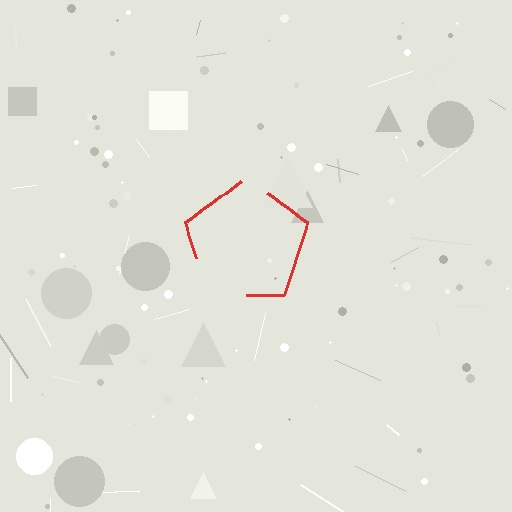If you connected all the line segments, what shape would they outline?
They would outline a pentagon.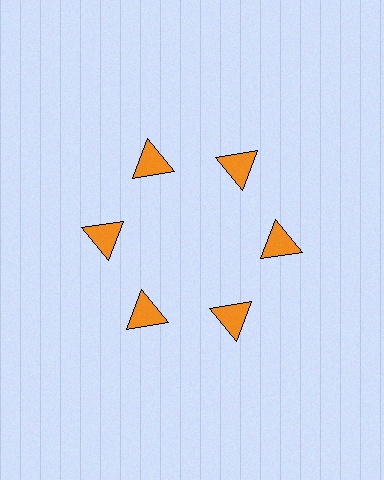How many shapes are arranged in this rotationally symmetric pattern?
There are 6 shapes, arranged in 6 groups of 1.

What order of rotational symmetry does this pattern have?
This pattern has 6-fold rotational symmetry.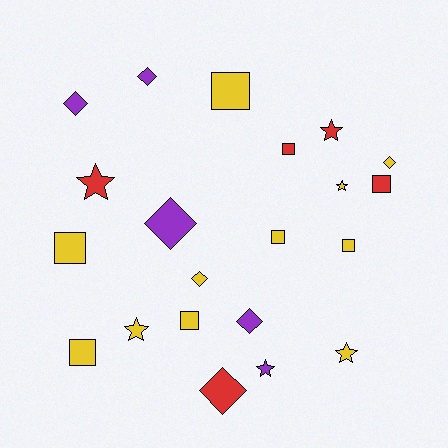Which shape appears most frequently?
Square, with 8 objects.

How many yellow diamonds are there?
There are 2 yellow diamonds.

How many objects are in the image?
There are 21 objects.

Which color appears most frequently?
Yellow, with 11 objects.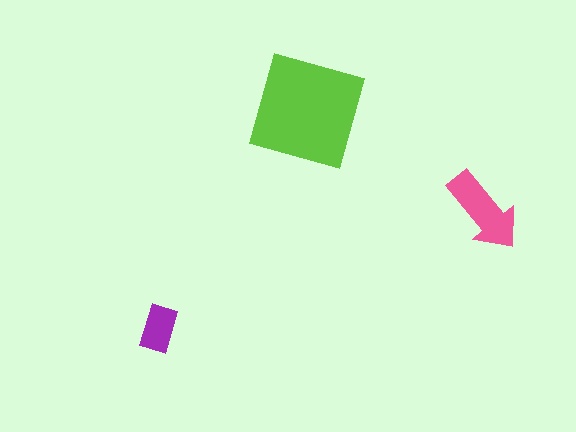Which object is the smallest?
The purple rectangle.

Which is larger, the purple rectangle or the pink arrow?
The pink arrow.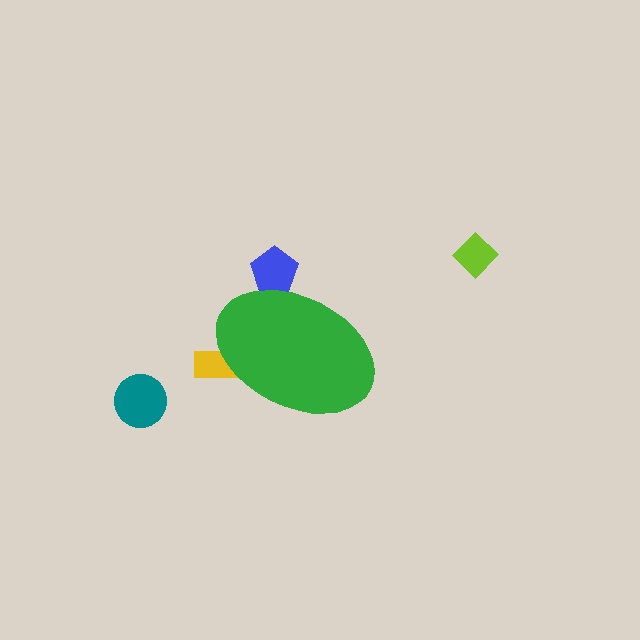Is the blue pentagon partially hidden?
Yes, the blue pentagon is partially hidden behind the green ellipse.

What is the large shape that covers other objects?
A green ellipse.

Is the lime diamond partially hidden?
No, the lime diamond is fully visible.